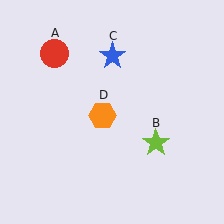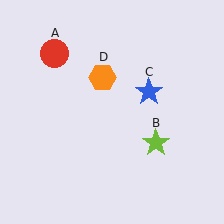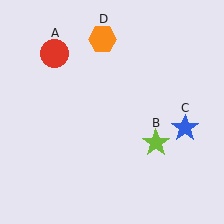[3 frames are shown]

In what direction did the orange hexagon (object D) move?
The orange hexagon (object D) moved up.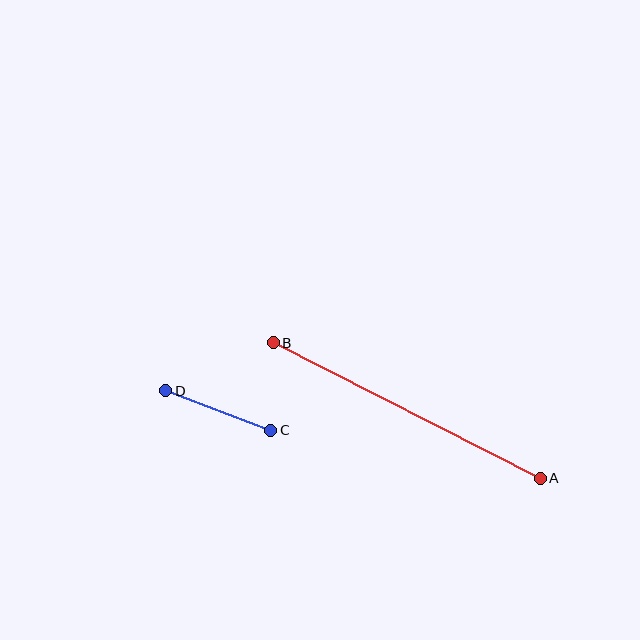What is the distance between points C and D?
The distance is approximately 112 pixels.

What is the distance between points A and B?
The distance is approximately 299 pixels.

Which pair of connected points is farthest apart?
Points A and B are farthest apart.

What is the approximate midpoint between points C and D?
The midpoint is at approximately (218, 411) pixels.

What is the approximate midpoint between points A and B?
The midpoint is at approximately (407, 411) pixels.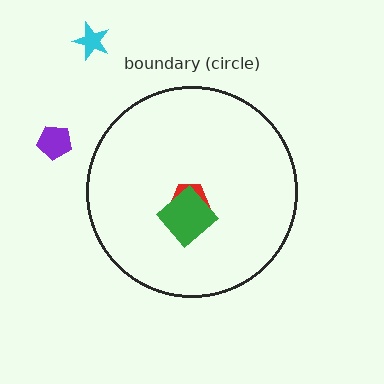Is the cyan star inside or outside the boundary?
Outside.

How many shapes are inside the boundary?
2 inside, 2 outside.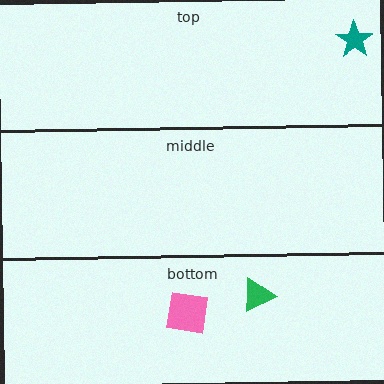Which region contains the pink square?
The bottom region.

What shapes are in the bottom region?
The pink square, the green triangle.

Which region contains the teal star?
The top region.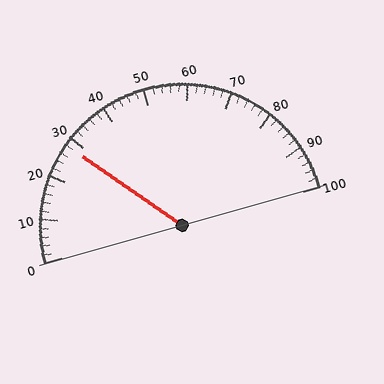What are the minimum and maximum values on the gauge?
The gauge ranges from 0 to 100.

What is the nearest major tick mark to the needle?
The nearest major tick mark is 30.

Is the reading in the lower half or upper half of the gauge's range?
The reading is in the lower half of the range (0 to 100).